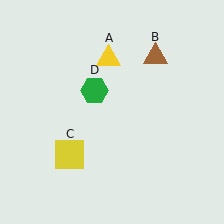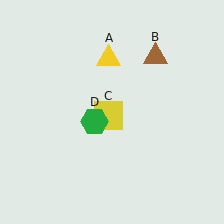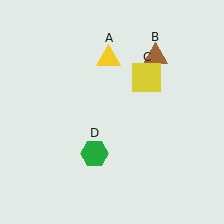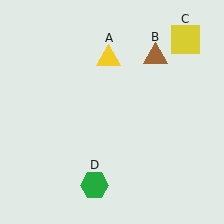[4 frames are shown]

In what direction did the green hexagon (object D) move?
The green hexagon (object D) moved down.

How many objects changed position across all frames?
2 objects changed position: yellow square (object C), green hexagon (object D).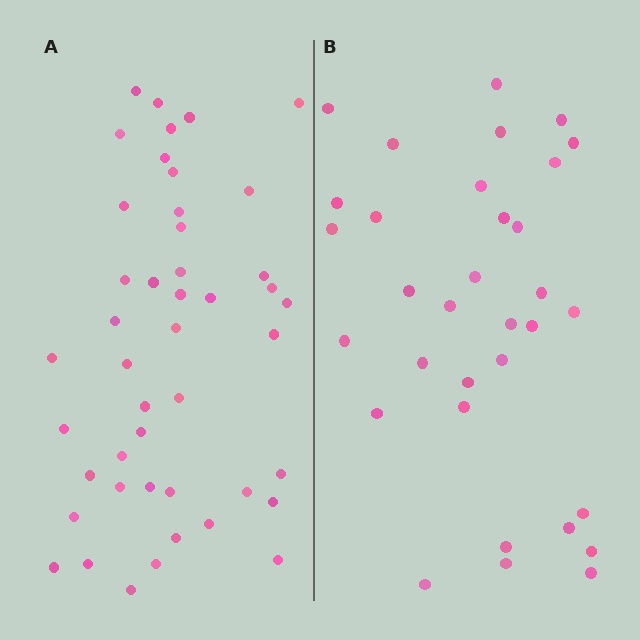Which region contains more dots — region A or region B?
Region A (the left region) has more dots.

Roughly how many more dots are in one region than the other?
Region A has roughly 12 or so more dots than region B.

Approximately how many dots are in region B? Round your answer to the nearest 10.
About 30 dots. (The exact count is 33, which rounds to 30.)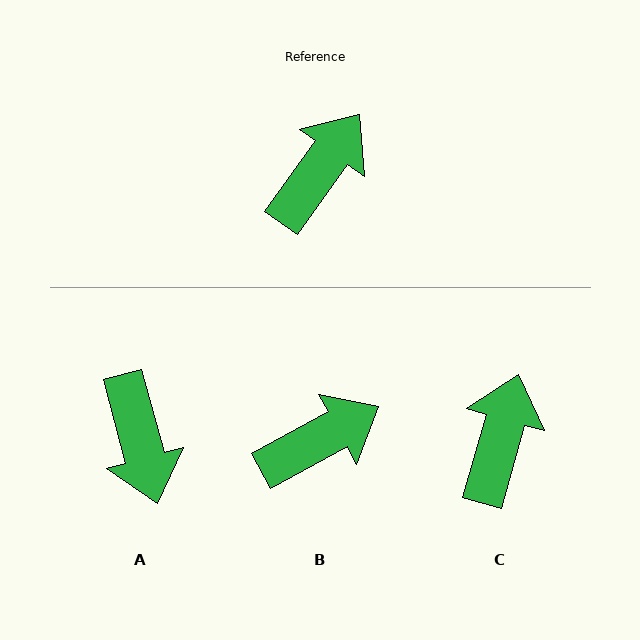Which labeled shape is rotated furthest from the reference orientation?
A, about 129 degrees away.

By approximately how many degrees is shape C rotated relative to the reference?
Approximately 20 degrees counter-clockwise.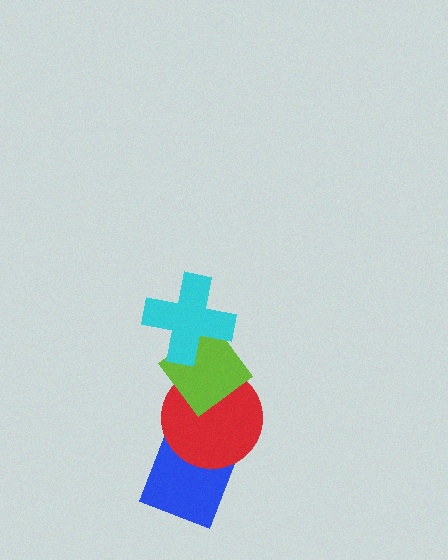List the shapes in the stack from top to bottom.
From top to bottom: the cyan cross, the lime diamond, the red circle, the blue diamond.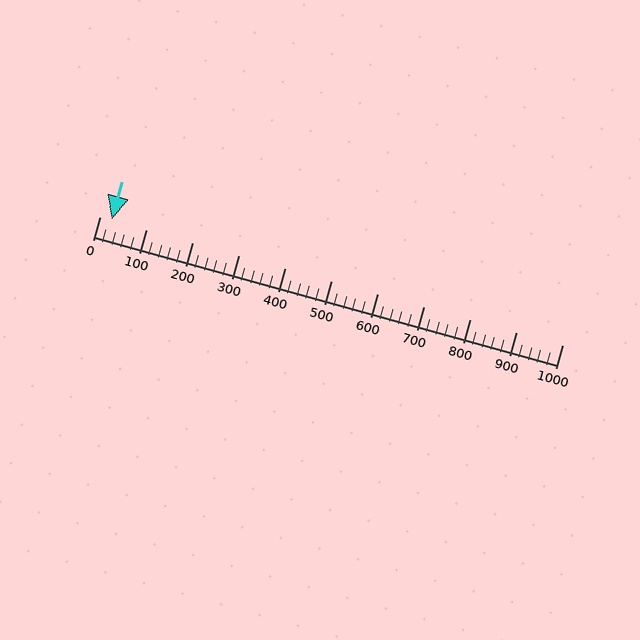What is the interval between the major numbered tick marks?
The major tick marks are spaced 100 units apart.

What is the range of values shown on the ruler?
The ruler shows values from 0 to 1000.